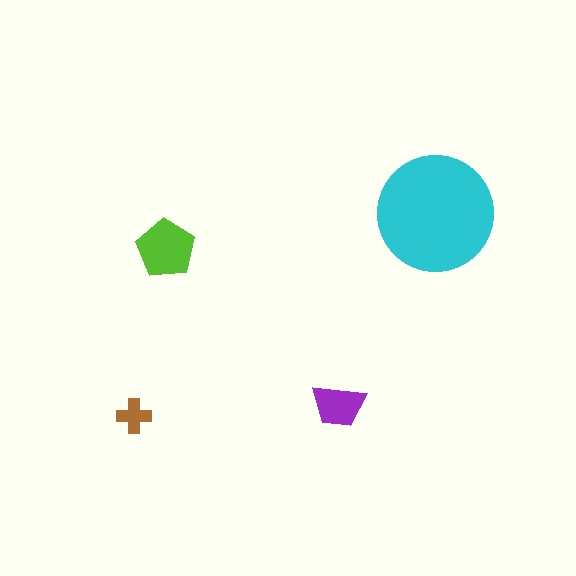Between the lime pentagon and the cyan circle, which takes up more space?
The cyan circle.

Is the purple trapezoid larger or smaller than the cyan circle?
Smaller.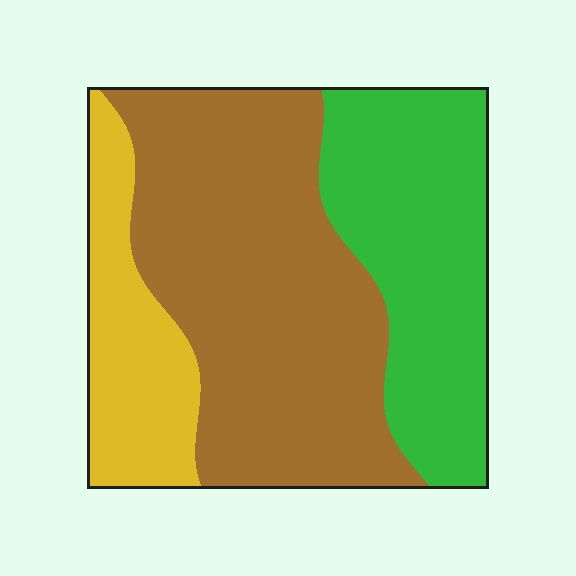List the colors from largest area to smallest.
From largest to smallest: brown, green, yellow.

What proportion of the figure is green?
Green takes up about one third (1/3) of the figure.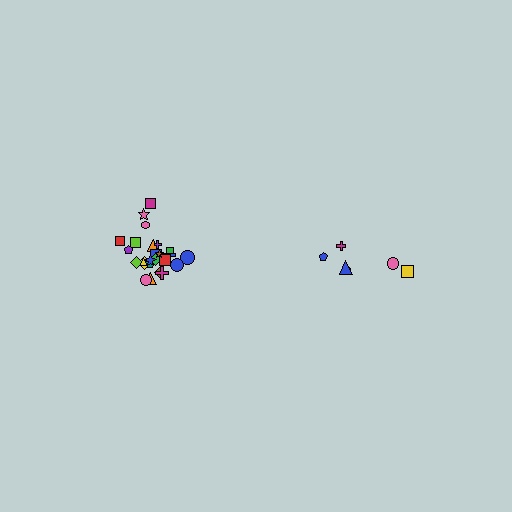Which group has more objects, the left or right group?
The left group.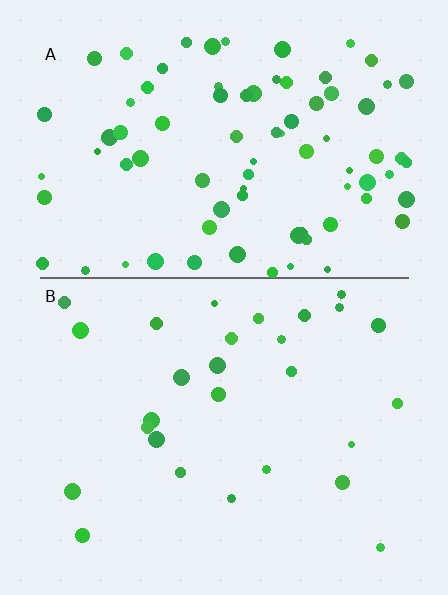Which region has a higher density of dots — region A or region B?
A (the top).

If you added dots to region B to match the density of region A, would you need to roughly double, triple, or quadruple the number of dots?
Approximately triple.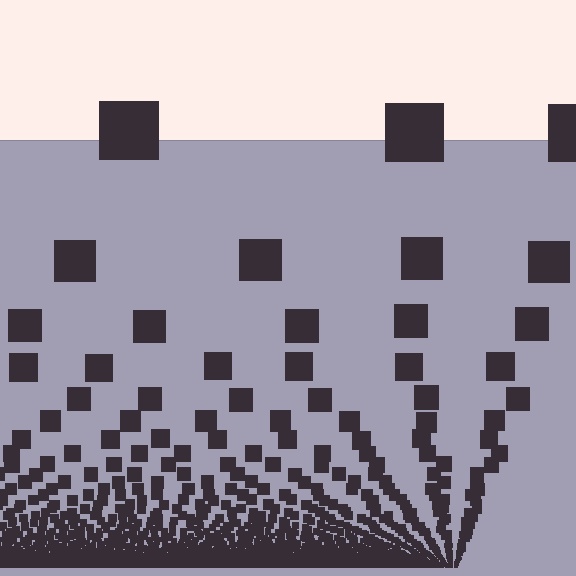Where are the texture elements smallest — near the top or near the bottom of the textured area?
Near the bottom.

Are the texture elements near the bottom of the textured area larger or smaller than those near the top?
Smaller. The gradient is inverted — elements near the bottom are smaller and denser.